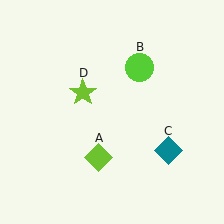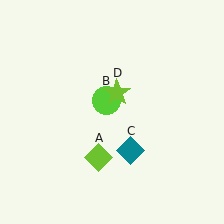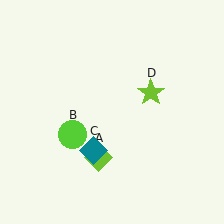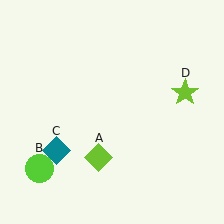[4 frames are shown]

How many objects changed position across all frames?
3 objects changed position: lime circle (object B), teal diamond (object C), lime star (object D).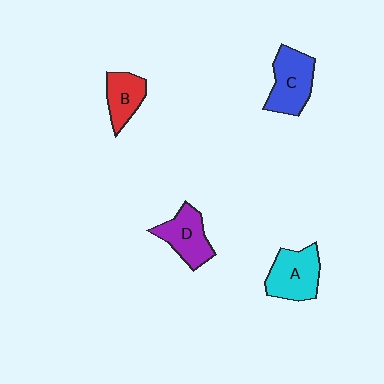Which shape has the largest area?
Shape A (cyan).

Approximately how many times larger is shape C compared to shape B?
Approximately 1.4 times.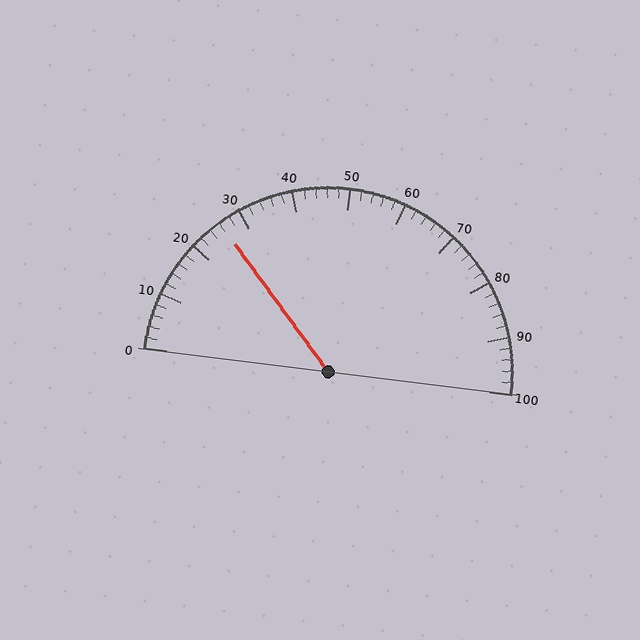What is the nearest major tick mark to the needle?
The nearest major tick mark is 30.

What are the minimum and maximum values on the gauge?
The gauge ranges from 0 to 100.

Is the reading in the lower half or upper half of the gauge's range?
The reading is in the lower half of the range (0 to 100).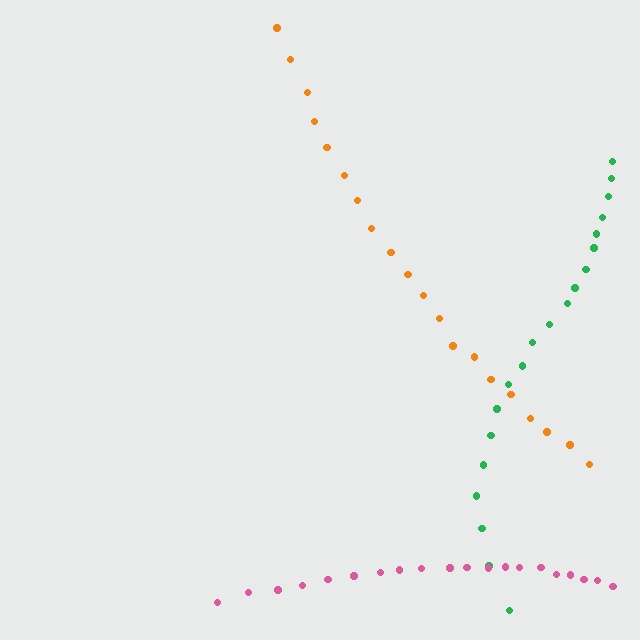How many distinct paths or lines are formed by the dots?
There are 3 distinct paths.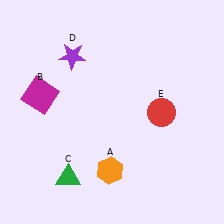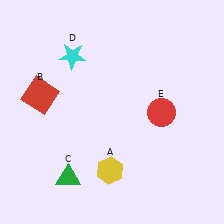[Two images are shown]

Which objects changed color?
A changed from orange to yellow. B changed from magenta to red. D changed from purple to cyan.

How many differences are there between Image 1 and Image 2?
There are 3 differences between the two images.